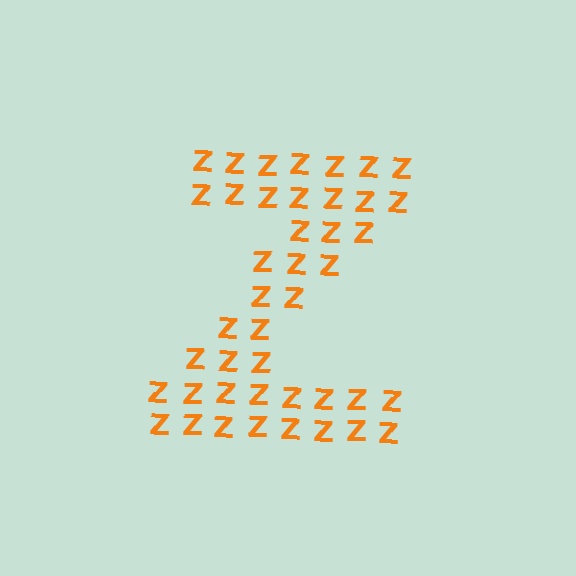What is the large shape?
The large shape is the letter Z.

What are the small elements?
The small elements are letter Z's.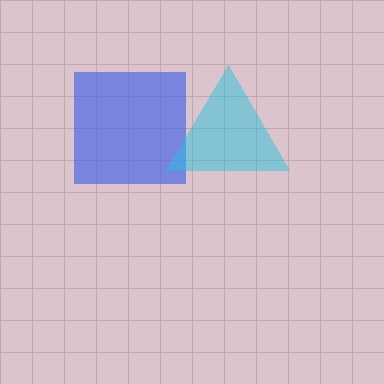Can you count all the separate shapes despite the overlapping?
Yes, there are 2 separate shapes.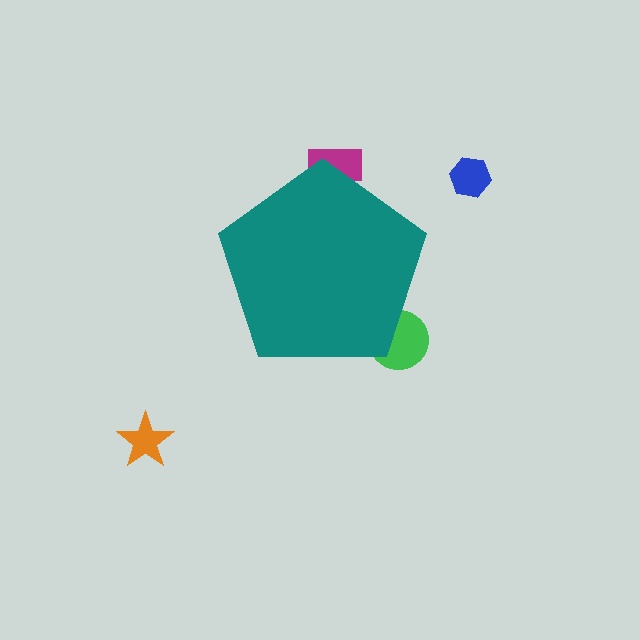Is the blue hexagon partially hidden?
No, the blue hexagon is fully visible.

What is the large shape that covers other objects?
A teal pentagon.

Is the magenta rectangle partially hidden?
Yes, the magenta rectangle is partially hidden behind the teal pentagon.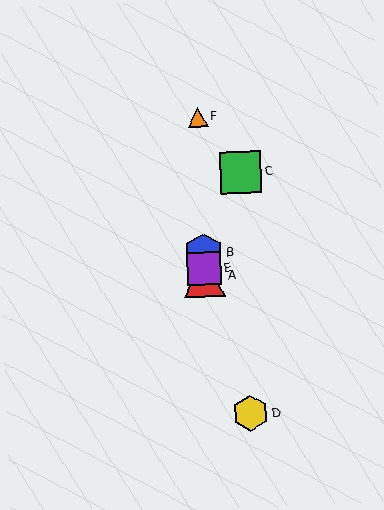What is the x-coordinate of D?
Object D is at x≈250.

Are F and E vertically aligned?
Yes, both are at x≈198.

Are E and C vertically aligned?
No, E is at x≈204 and C is at x≈241.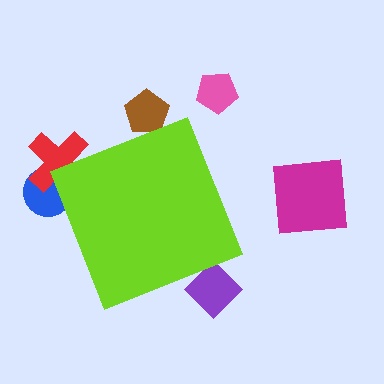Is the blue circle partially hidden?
Yes, the blue circle is partially hidden behind the lime diamond.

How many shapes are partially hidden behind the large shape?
4 shapes are partially hidden.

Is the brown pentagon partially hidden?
Yes, the brown pentagon is partially hidden behind the lime diamond.